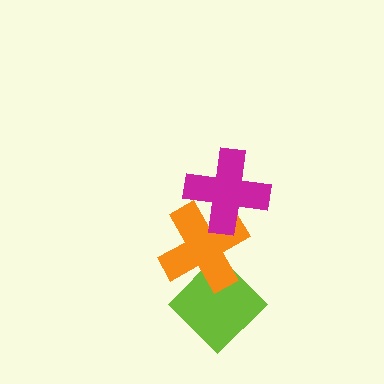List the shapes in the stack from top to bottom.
From top to bottom: the magenta cross, the orange cross, the lime diamond.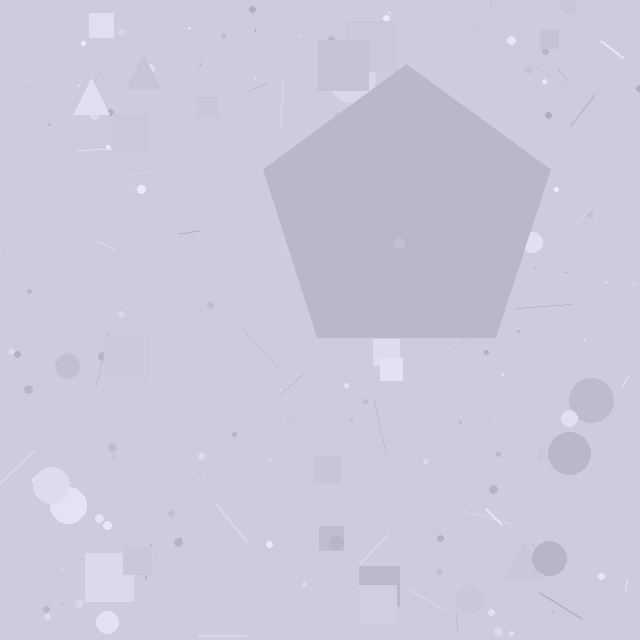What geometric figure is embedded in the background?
A pentagon is embedded in the background.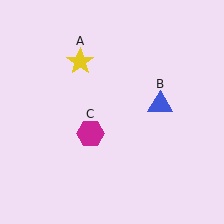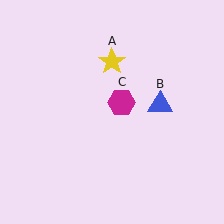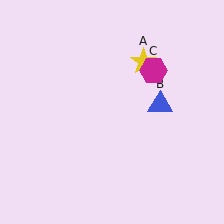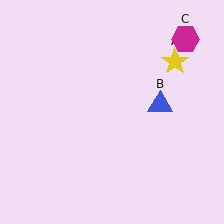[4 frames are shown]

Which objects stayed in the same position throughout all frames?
Blue triangle (object B) remained stationary.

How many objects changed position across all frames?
2 objects changed position: yellow star (object A), magenta hexagon (object C).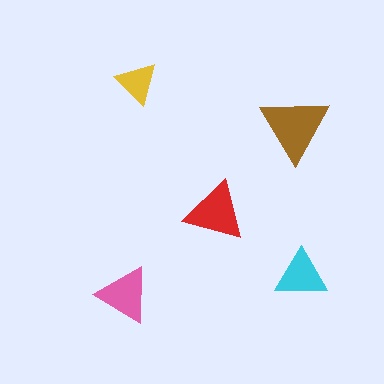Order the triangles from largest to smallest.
the brown one, the red one, the pink one, the cyan one, the yellow one.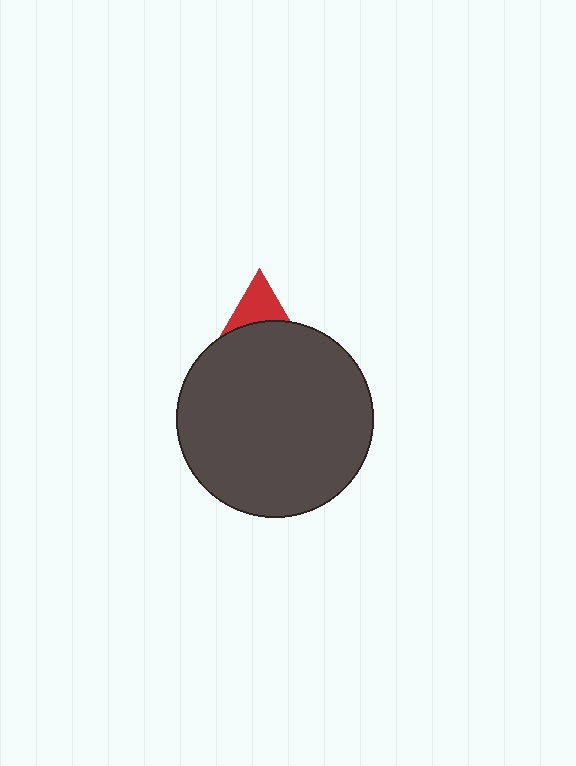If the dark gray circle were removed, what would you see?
You would see the complete red triangle.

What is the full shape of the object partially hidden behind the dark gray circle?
The partially hidden object is a red triangle.